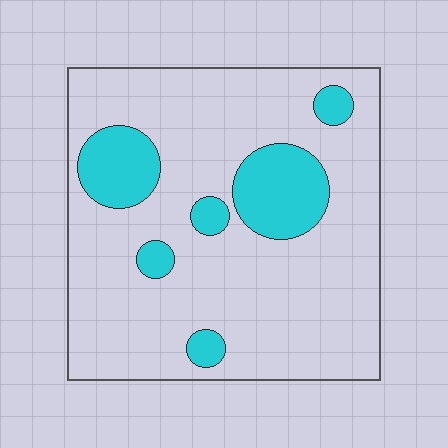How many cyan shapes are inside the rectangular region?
6.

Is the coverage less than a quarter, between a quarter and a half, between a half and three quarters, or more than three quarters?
Less than a quarter.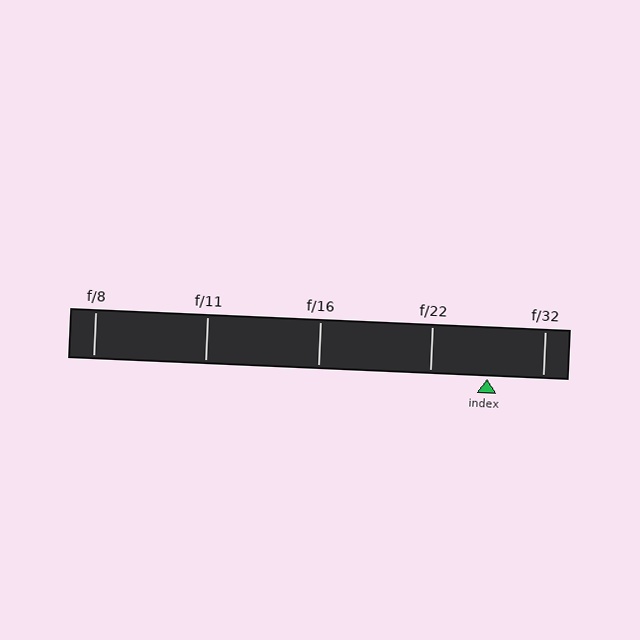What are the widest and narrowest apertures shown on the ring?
The widest aperture shown is f/8 and the narrowest is f/32.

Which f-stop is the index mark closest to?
The index mark is closest to f/32.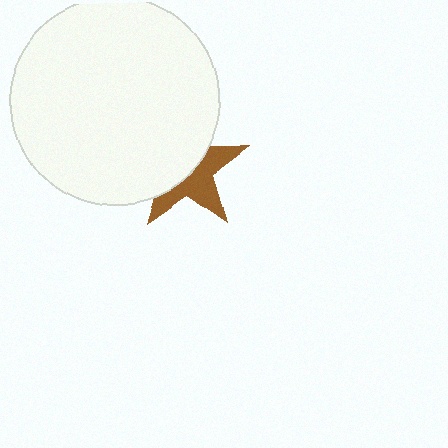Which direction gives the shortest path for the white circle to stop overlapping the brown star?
Moving toward the upper-left gives the shortest separation.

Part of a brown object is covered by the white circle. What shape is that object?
It is a star.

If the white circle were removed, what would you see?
You would see the complete brown star.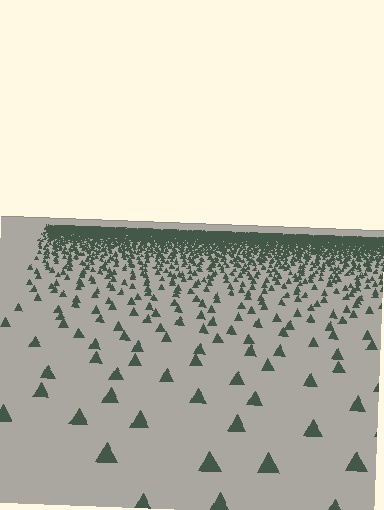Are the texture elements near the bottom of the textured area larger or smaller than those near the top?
Larger. Near the bottom, elements are closer to the viewer and appear at a bigger on-screen size.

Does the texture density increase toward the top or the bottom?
Density increases toward the top.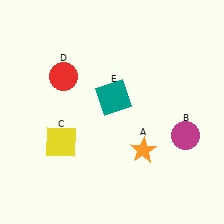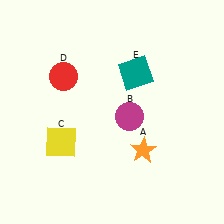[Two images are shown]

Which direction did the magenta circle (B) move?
The magenta circle (B) moved left.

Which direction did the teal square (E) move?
The teal square (E) moved up.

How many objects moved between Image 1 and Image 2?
2 objects moved between the two images.